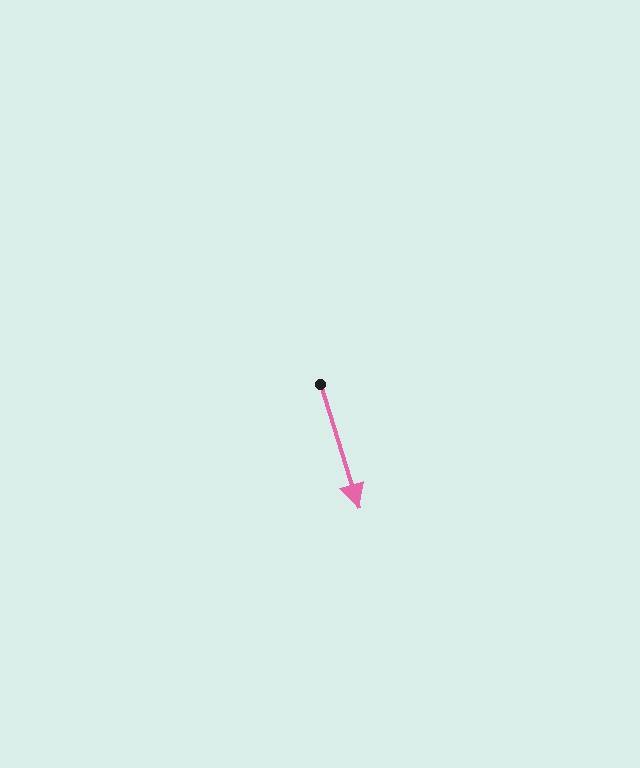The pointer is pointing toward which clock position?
Roughly 5 o'clock.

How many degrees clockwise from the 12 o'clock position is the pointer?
Approximately 163 degrees.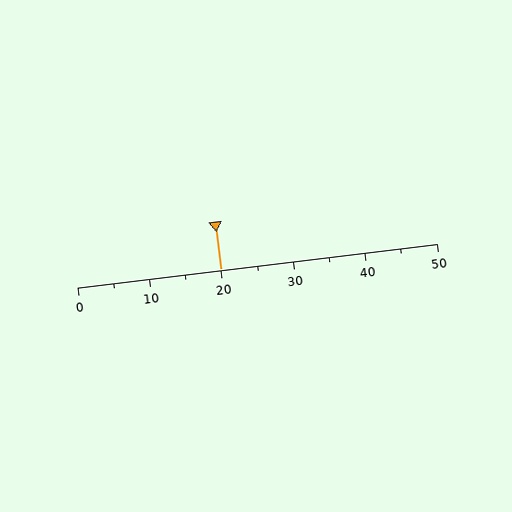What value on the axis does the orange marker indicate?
The marker indicates approximately 20.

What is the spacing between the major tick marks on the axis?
The major ticks are spaced 10 apart.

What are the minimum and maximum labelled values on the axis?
The axis runs from 0 to 50.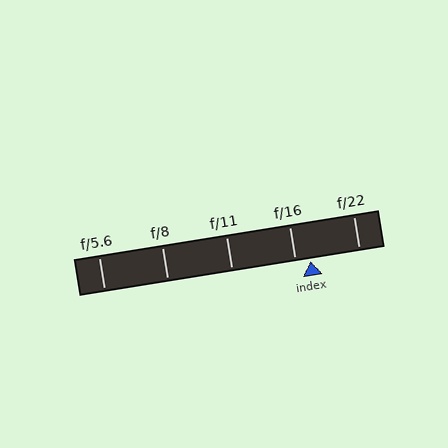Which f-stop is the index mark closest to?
The index mark is closest to f/16.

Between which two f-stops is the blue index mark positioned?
The index mark is between f/16 and f/22.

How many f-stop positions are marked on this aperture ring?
There are 5 f-stop positions marked.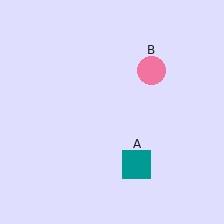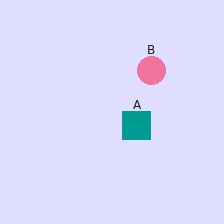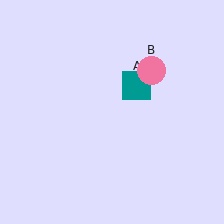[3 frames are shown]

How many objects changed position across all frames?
1 object changed position: teal square (object A).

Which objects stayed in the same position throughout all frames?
Pink circle (object B) remained stationary.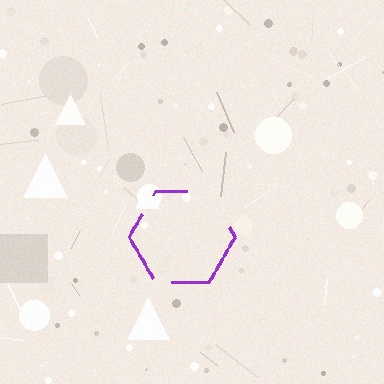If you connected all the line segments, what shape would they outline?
They would outline a hexagon.